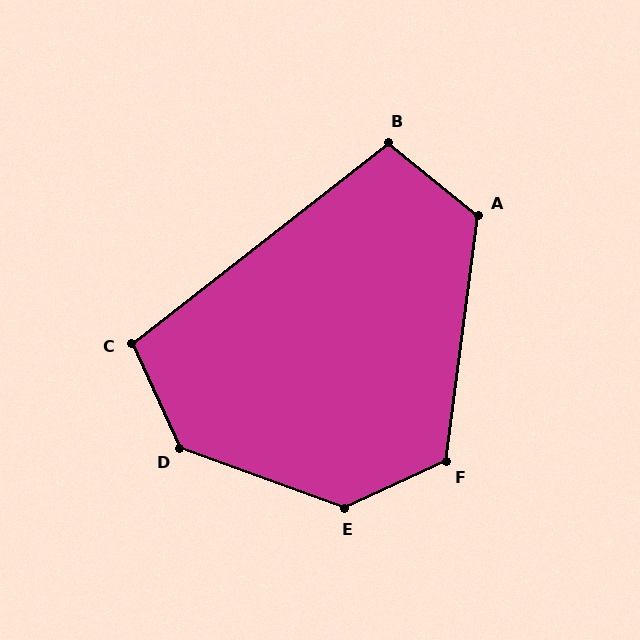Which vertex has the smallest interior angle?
B, at approximately 103 degrees.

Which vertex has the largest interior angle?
E, at approximately 135 degrees.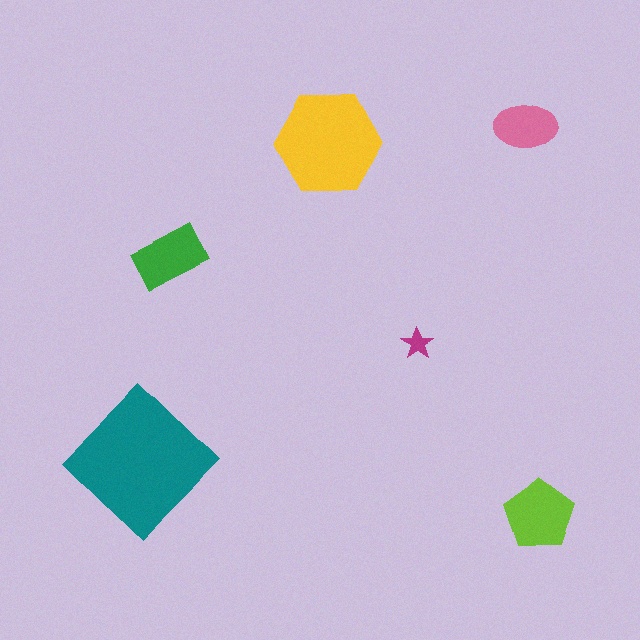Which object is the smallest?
The magenta star.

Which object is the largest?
The teal diamond.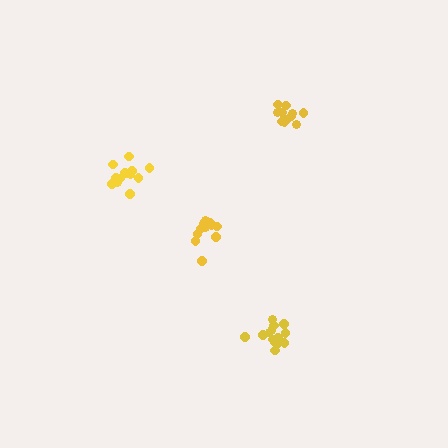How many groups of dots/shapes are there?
There are 4 groups.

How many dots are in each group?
Group 1: 12 dots, Group 2: 11 dots, Group 3: 14 dots, Group 4: 11 dots (48 total).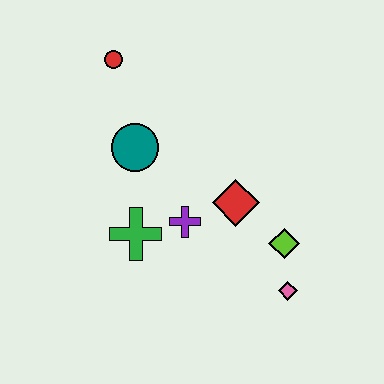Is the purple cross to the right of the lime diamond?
No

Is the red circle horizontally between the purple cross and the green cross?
No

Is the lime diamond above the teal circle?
No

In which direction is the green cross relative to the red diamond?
The green cross is to the left of the red diamond.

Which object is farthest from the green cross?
The red circle is farthest from the green cross.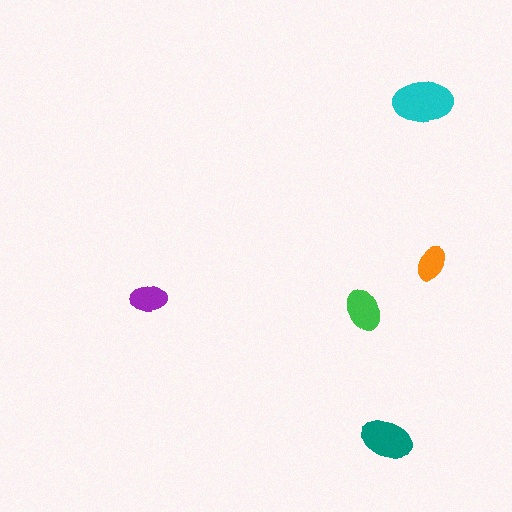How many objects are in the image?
There are 5 objects in the image.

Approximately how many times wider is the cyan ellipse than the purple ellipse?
About 1.5 times wider.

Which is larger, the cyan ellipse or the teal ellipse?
The cyan one.